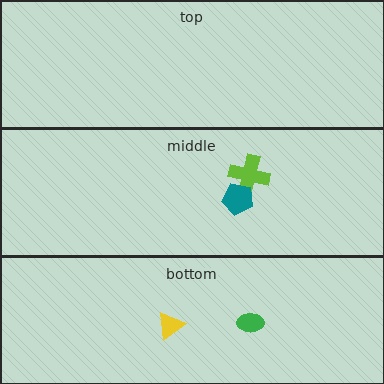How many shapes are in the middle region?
2.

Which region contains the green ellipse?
The bottom region.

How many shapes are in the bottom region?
2.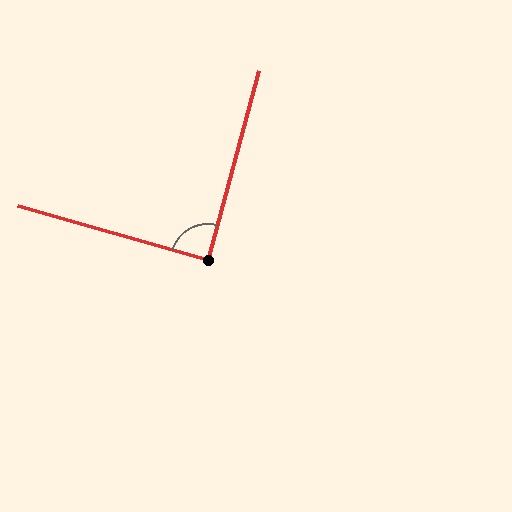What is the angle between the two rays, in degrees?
Approximately 89 degrees.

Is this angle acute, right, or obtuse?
It is approximately a right angle.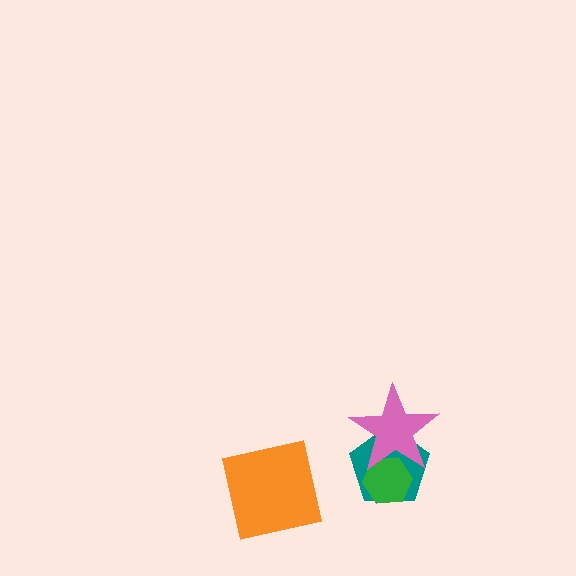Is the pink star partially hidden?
No, no other shape covers it.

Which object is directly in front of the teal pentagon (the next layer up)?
The green hexagon is directly in front of the teal pentagon.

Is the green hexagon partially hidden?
Yes, it is partially covered by another shape.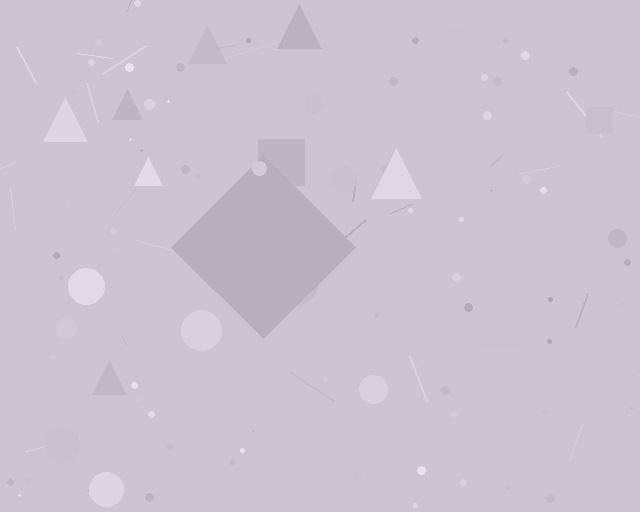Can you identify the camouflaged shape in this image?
The camouflaged shape is a diamond.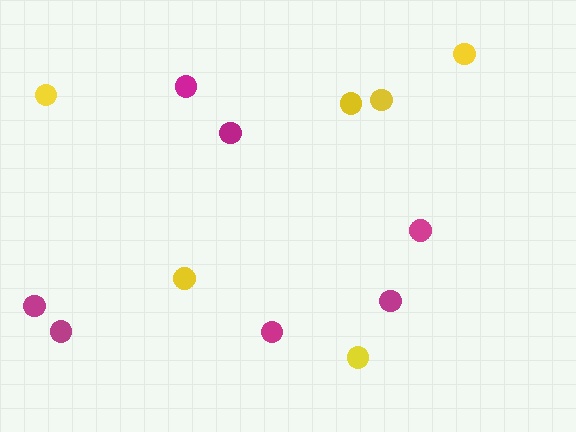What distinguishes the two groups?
There are 2 groups: one group of magenta circles (7) and one group of yellow circles (6).